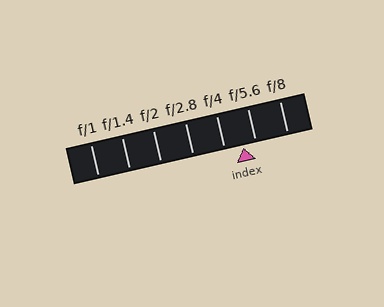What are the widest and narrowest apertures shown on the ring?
The widest aperture shown is f/1 and the narrowest is f/8.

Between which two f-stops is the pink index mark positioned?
The index mark is between f/4 and f/5.6.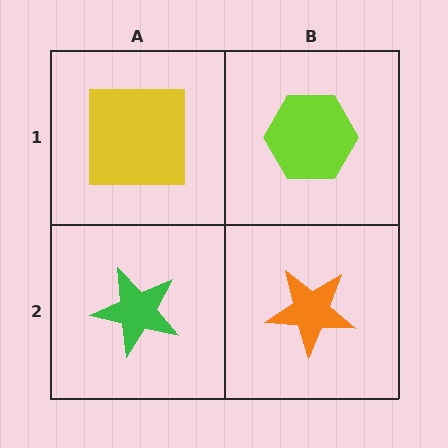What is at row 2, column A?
A green star.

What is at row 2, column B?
An orange star.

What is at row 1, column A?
A yellow square.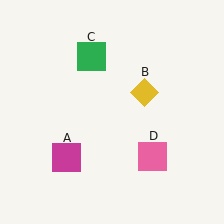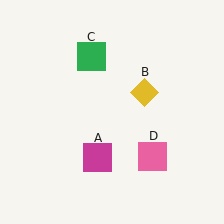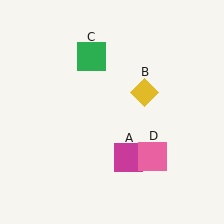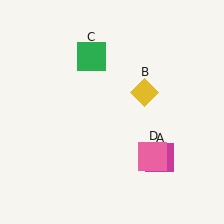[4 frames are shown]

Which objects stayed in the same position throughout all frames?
Yellow diamond (object B) and green square (object C) and pink square (object D) remained stationary.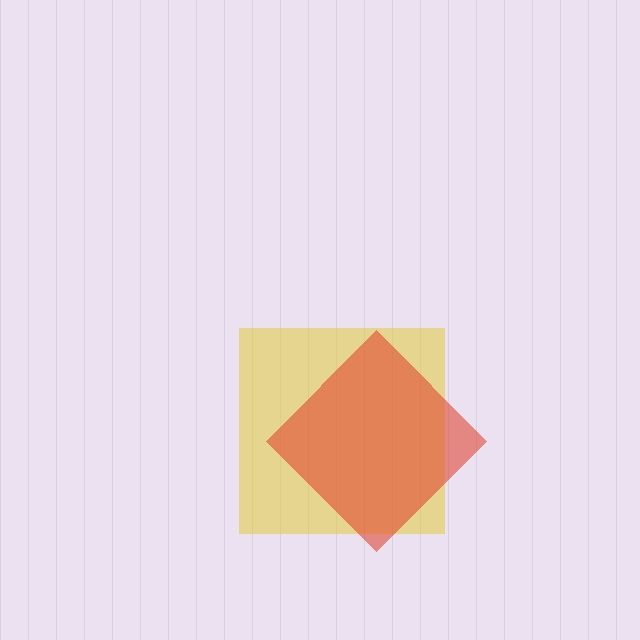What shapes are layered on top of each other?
The layered shapes are: a yellow square, a red diamond.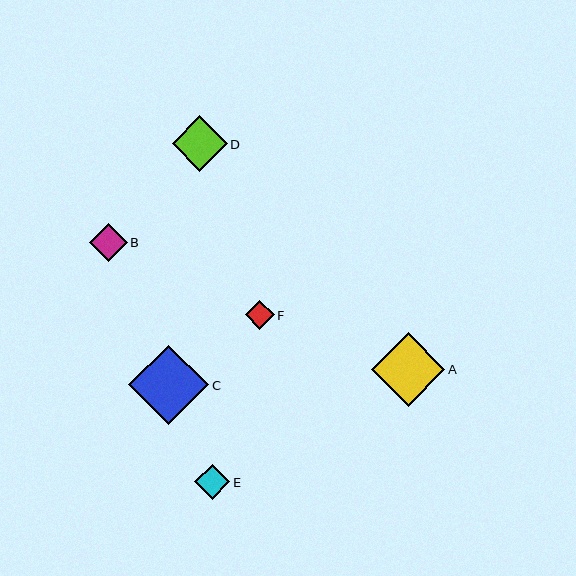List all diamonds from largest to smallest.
From largest to smallest: C, A, D, B, E, F.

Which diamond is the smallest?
Diamond F is the smallest with a size of approximately 28 pixels.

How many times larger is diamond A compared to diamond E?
Diamond A is approximately 2.0 times the size of diamond E.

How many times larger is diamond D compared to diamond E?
Diamond D is approximately 1.5 times the size of diamond E.